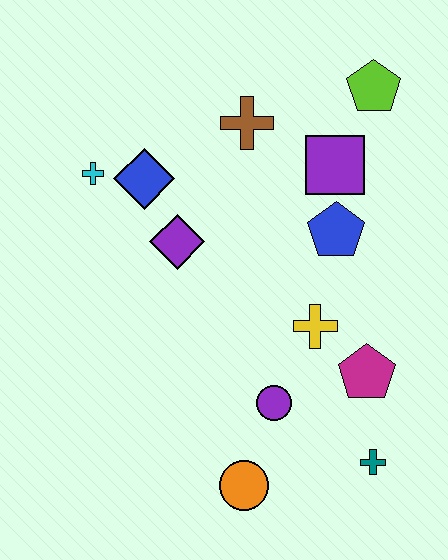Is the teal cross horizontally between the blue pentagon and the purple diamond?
No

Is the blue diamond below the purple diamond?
No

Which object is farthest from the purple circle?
The lime pentagon is farthest from the purple circle.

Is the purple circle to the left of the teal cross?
Yes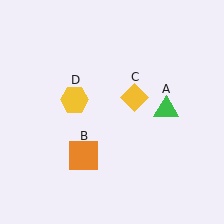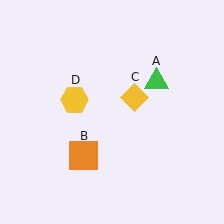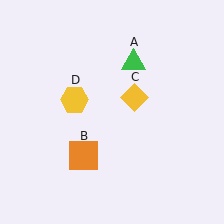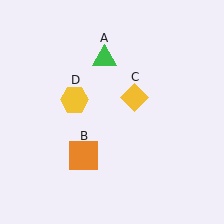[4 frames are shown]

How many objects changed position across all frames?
1 object changed position: green triangle (object A).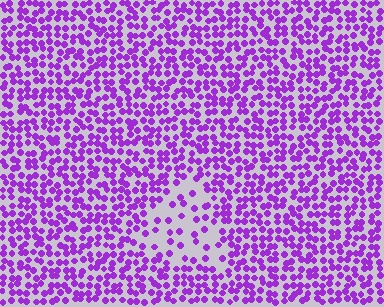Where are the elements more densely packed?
The elements are more densely packed outside the triangle boundary.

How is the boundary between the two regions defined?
The boundary is defined by a change in element density (approximately 2.6x ratio). All elements are the same color, size, and shape.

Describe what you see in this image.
The image contains small purple elements arranged at two different densities. A triangle-shaped region is visible where the elements are less densely packed than the surrounding area.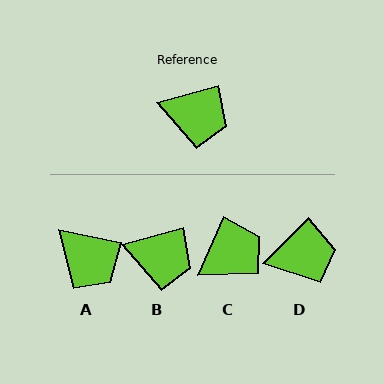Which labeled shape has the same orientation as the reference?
B.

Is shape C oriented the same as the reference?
No, it is off by about 51 degrees.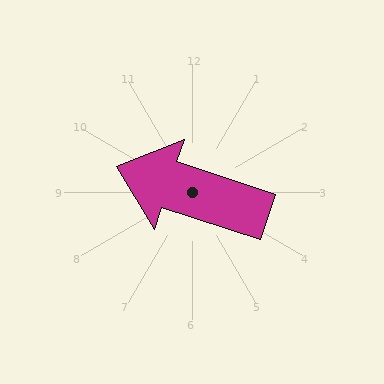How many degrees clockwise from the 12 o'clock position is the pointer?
Approximately 288 degrees.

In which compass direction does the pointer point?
West.